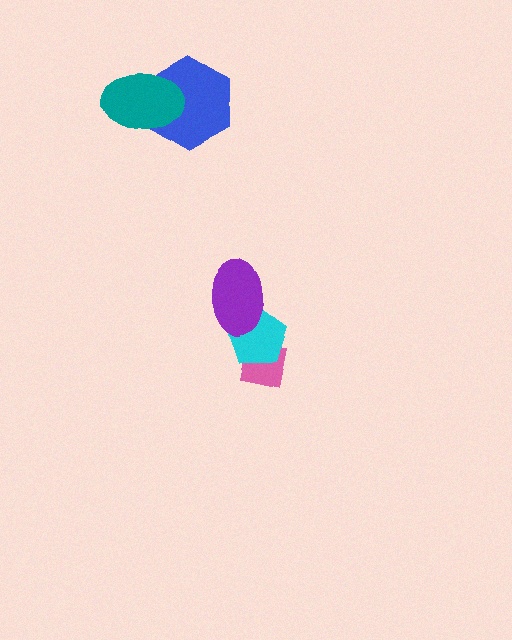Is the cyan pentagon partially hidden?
Yes, it is partially covered by another shape.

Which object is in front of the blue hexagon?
The teal ellipse is in front of the blue hexagon.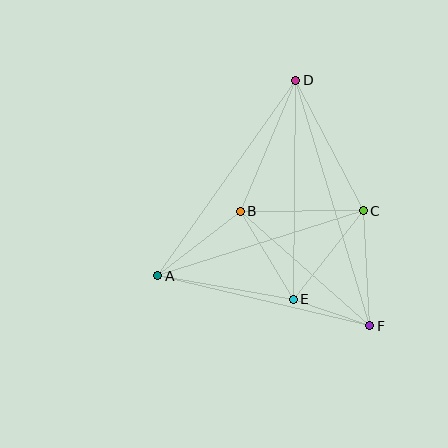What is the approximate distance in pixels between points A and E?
The distance between A and E is approximately 138 pixels.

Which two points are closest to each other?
Points E and F are closest to each other.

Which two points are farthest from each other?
Points D and F are farthest from each other.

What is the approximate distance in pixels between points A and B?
The distance between A and B is approximately 105 pixels.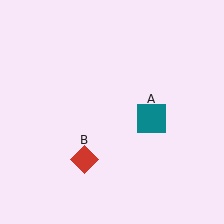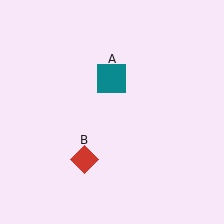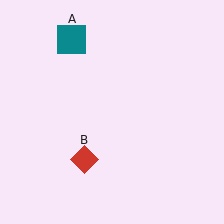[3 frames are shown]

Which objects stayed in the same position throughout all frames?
Red diamond (object B) remained stationary.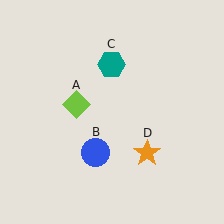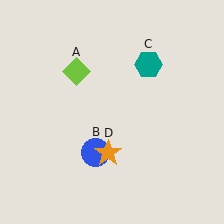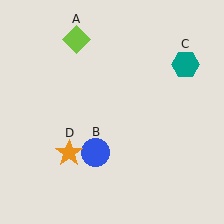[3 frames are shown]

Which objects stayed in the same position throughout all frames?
Blue circle (object B) remained stationary.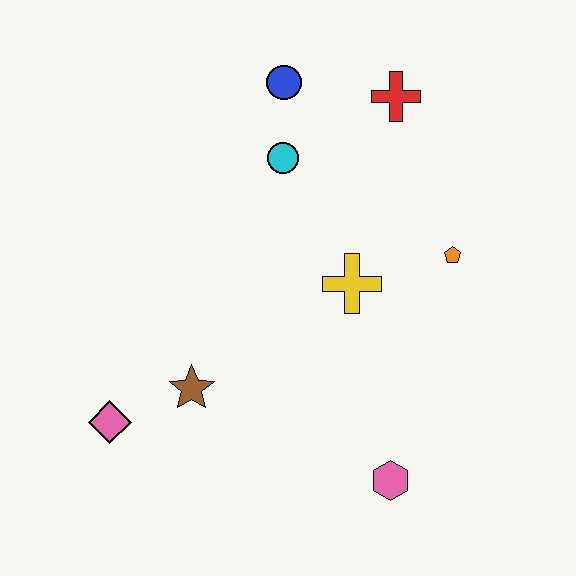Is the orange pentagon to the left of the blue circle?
No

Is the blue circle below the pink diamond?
No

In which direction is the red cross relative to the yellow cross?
The red cross is above the yellow cross.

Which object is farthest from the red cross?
The pink diamond is farthest from the red cross.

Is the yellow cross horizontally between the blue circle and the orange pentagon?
Yes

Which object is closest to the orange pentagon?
The yellow cross is closest to the orange pentagon.